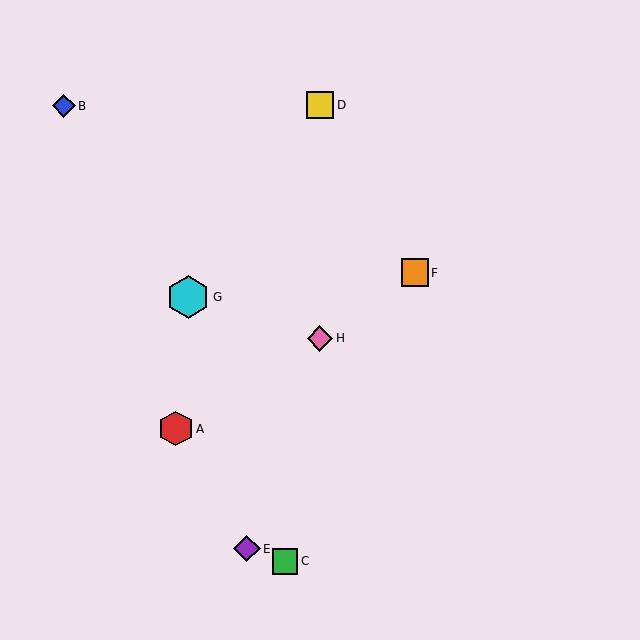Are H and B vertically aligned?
No, H is at x≈320 and B is at x≈64.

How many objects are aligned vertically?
2 objects (D, H) are aligned vertically.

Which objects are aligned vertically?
Objects D, H are aligned vertically.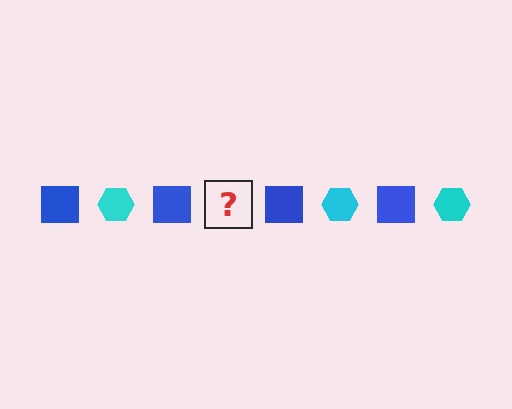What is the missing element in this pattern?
The missing element is a cyan hexagon.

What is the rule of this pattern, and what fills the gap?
The rule is that the pattern alternates between blue square and cyan hexagon. The gap should be filled with a cyan hexagon.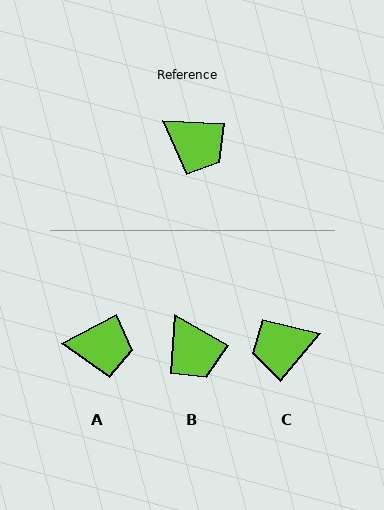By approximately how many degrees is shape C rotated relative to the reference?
Approximately 127 degrees clockwise.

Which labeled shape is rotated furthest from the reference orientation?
C, about 127 degrees away.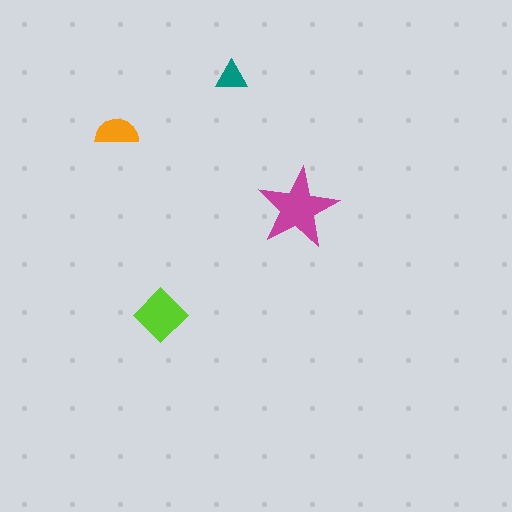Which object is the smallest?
The teal triangle.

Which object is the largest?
The magenta star.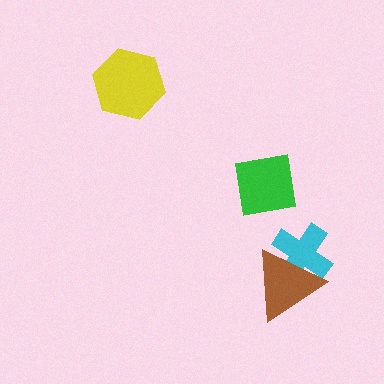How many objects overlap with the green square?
0 objects overlap with the green square.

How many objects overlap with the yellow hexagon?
0 objects overlap with the yellow hexagon.